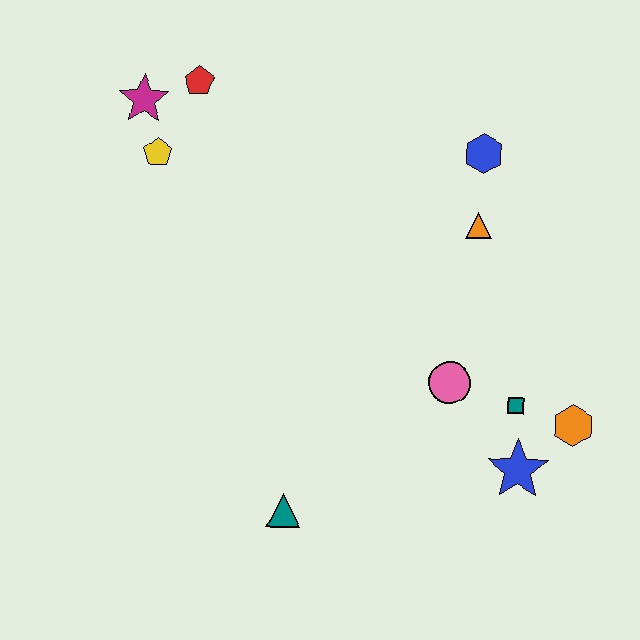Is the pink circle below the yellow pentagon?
Yes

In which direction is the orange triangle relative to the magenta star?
The orange triangle is to the right of the magenta star.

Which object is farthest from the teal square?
The magenta star is farthest from the teal square.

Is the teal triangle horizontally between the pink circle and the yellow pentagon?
Yes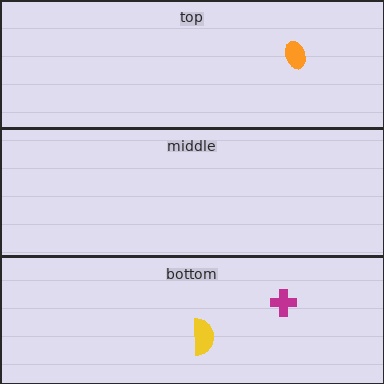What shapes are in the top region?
The orange ellipse.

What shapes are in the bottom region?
The yellow semicircle, the magenta cross.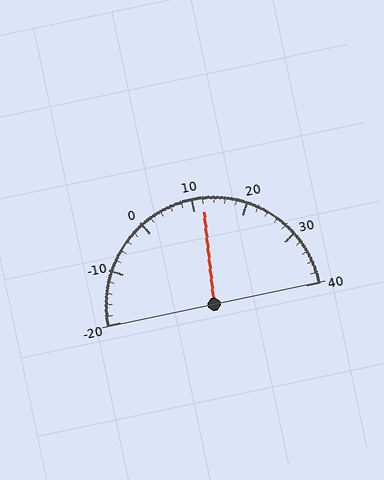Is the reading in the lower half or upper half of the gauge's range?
The reading is in the upper half of the range (-20 to 40).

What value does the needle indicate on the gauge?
The needle indicates approximately 12.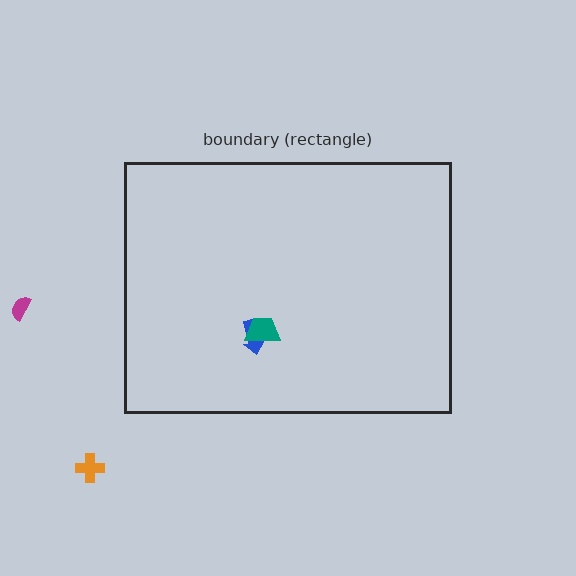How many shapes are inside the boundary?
2 inside, 2 outside.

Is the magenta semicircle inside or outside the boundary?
Outside.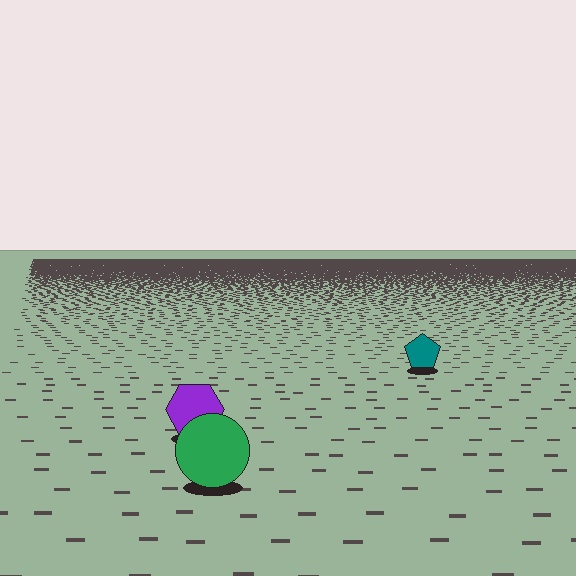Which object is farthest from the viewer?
The teal pentagon is farthest from the viewer. It appears smaller and the ground texture around it is denser.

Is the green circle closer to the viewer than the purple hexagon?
Yes. The green circle is closer — you can tell from the texture gradient: the ground texture is coarser near it.